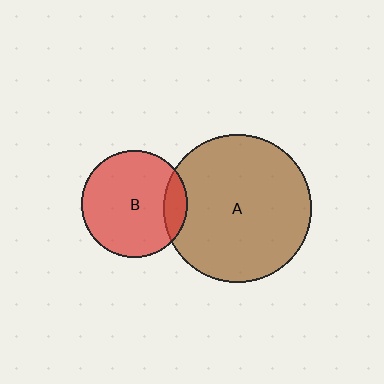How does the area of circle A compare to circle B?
Approximately 1.9 times.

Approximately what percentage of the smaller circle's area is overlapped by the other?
Approximately 15%.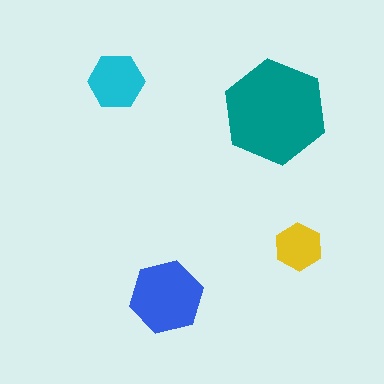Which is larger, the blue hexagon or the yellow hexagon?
The blue one.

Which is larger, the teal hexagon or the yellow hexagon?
The teal one.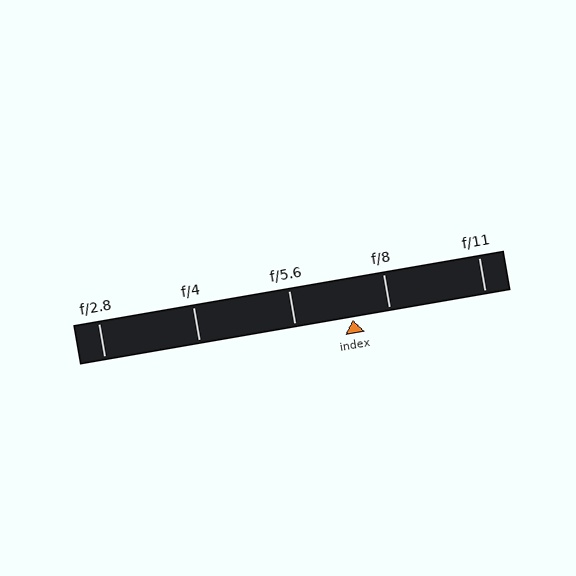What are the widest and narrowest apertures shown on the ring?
The widest aperture shown is f/2.8 and the narrowest is f/11.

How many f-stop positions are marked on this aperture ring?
There are 5 f-stop positions marked.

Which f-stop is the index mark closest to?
The index mark is closest to f/8.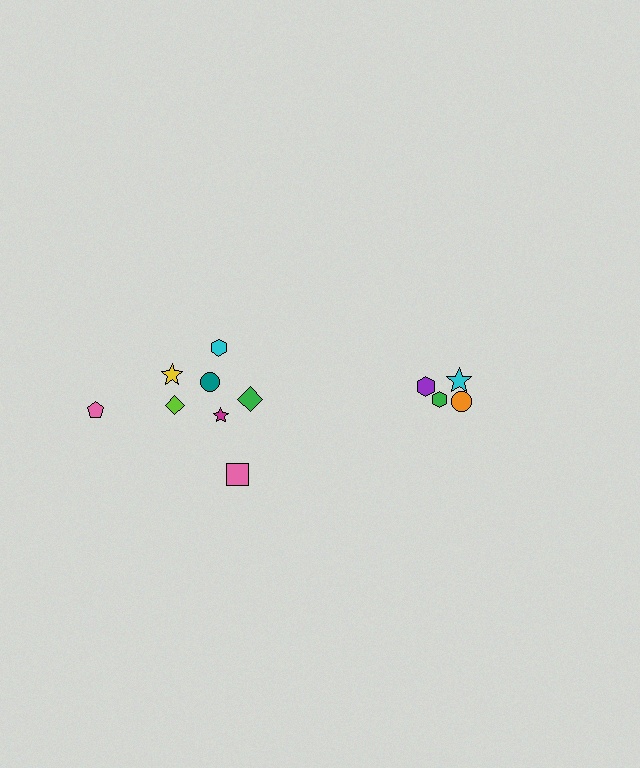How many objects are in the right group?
There are 4 objects.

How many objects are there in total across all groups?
There are 12 objects.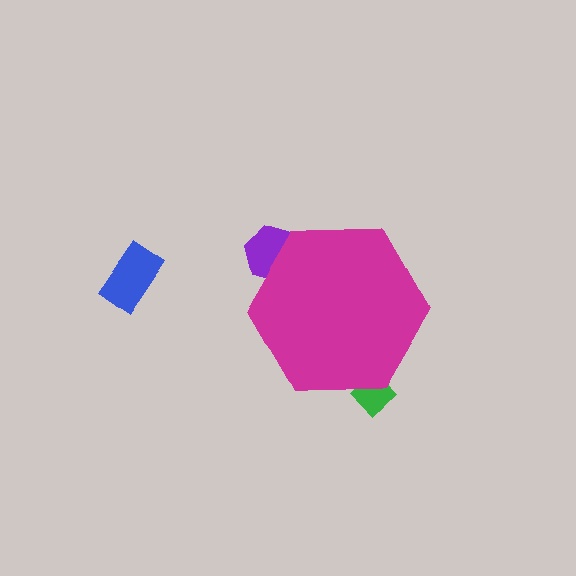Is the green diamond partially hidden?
Yes, the green diamond is partially hidden behind the magenta hexagon.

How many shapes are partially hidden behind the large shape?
2 shapes are partially hidden.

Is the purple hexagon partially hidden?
Yes, the purple hexagon is partially hidden behind the magenta hexagon.